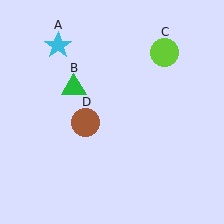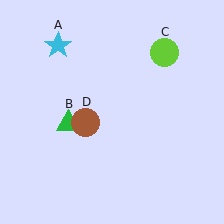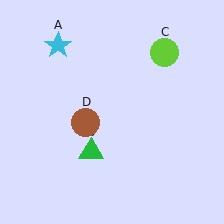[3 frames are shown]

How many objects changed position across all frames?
1 object changed position: green triangle (object B).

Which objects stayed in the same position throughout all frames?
Cyan star (object A) and lime circle (object C) and brown circle (object D) remained stationary.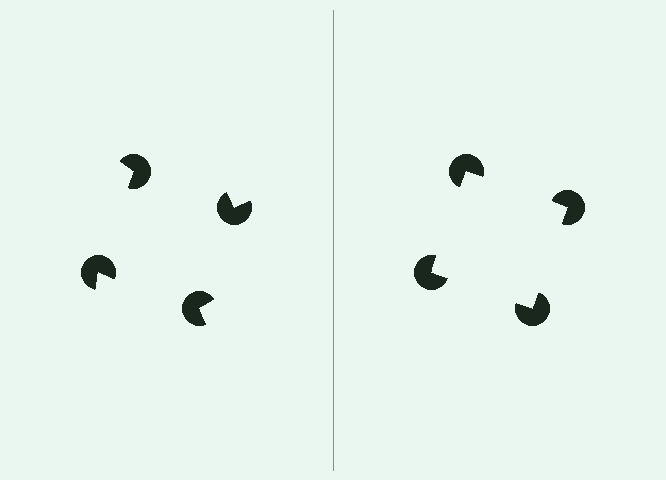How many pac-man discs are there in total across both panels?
8 — 4 on each side.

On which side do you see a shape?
An illusory square appears on the right side. On the left side the wedge cuts are rotated, so no coherent shape forms.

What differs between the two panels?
The pac-man discs are positioned identically on both sides; only the wedge orientations differ. On the right they align to a square; on the left they are misaligned.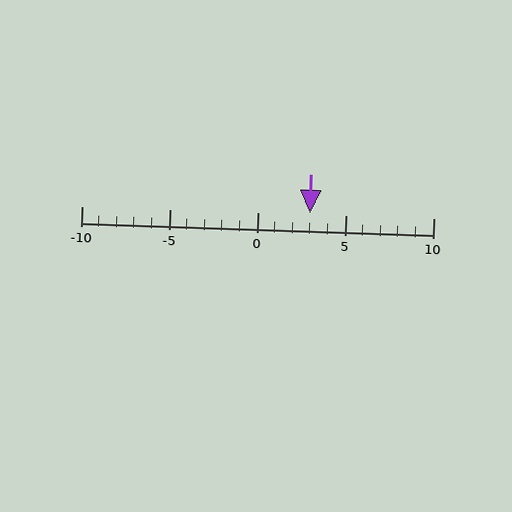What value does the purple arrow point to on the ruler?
The purple arrow points to approximately 3.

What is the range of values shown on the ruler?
The ruler shows values from -10 to 10.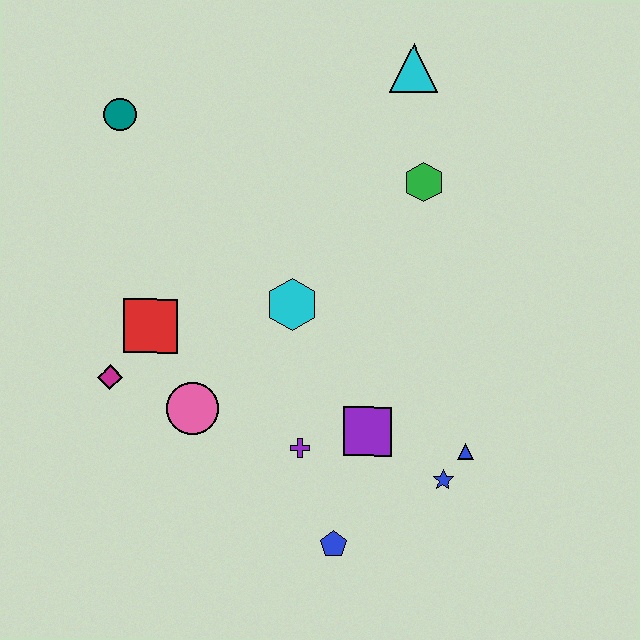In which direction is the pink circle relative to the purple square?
The pink circle is to the left of the purple square.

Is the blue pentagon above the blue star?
No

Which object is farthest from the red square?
The cyan triangle is farthest from the red square.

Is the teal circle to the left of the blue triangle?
Yes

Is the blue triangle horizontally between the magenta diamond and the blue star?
No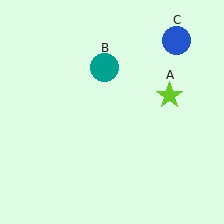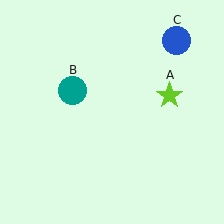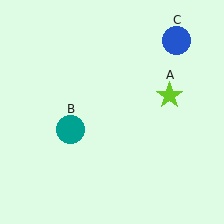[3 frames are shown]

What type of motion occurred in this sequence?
The teal circle (object B) rotated counterclockwise around the center of the scene.